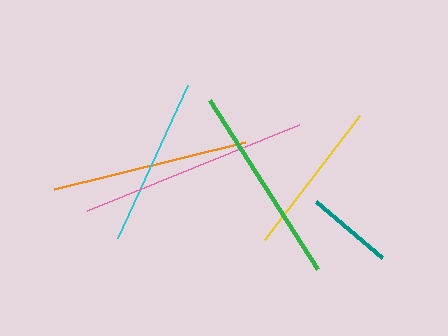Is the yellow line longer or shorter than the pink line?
The pink line is longer than the yellow line.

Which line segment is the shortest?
The teal line is the shortest at approximately 87 pixels.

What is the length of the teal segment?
The teal segment is approximately 87 pixels long.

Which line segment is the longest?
The pink line is the longest at approximately 229 pixels.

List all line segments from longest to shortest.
From longest to shortest: pink, green, orange, cyan, yellow, teal.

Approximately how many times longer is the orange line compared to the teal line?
The orange line is approximately 2.3 times the length of the teal line.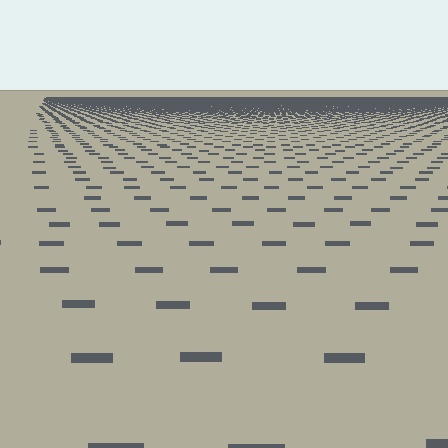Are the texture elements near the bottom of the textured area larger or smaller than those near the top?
Larger. Near the bottom, elements are closer to the viewer and appear at a bigger on-screen size.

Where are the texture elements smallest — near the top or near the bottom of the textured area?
Near the top.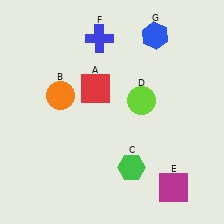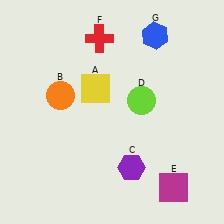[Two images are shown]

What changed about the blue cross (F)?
In Image 1, F is blue. In Image 2, it changed to red.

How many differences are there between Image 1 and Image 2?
There are 3 differences between the two images.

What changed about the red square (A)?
In Image 1, A is red. In Image 2, it changed to yellow.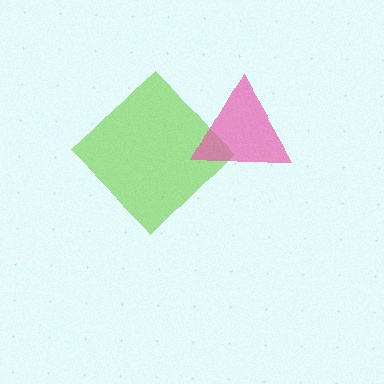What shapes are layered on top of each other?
The layered shapes are: a lime diamond, a pink triangle.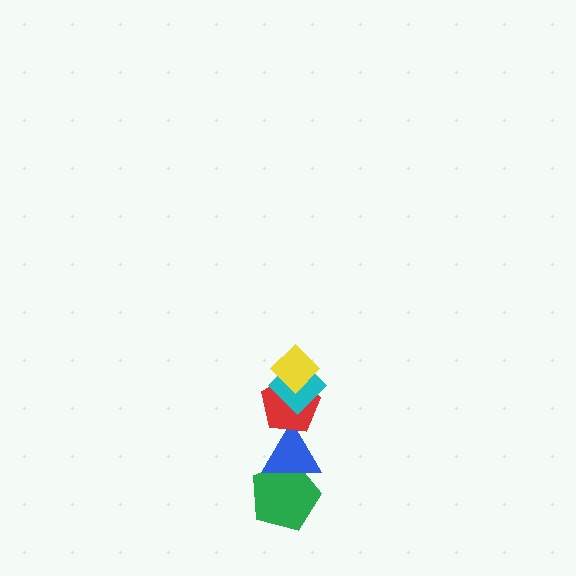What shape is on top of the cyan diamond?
The yellow diamond is on top of the cyan diamond.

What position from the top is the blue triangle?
The blue triangle is 4th from the top.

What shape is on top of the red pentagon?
The cyan diamond is on top of the red pentagon.